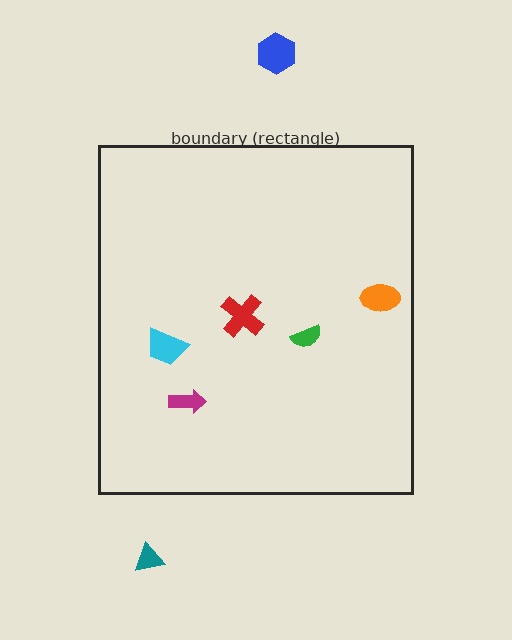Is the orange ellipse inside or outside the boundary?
Inside.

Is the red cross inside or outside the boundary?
Inside.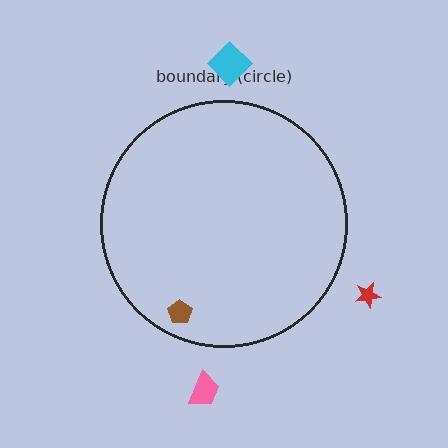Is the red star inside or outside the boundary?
Outside.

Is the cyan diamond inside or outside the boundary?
Outside.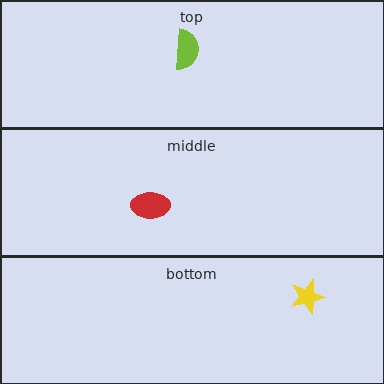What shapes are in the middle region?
The red ellipse.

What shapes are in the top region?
The lime semicircle.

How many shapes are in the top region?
1.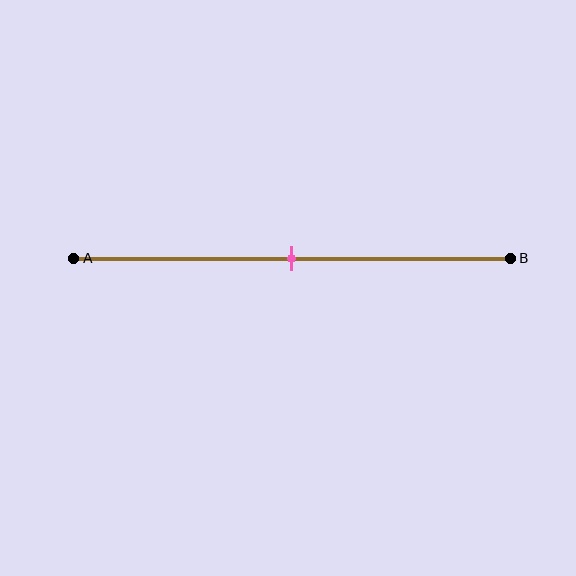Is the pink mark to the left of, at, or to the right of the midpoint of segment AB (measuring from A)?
The pink mark is approximately at the midpoint of segment AB.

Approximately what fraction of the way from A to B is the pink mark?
The pink mark is approximately 50% of the way from A to B.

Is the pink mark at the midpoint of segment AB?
Yes, the mark is approximately at the midpoint.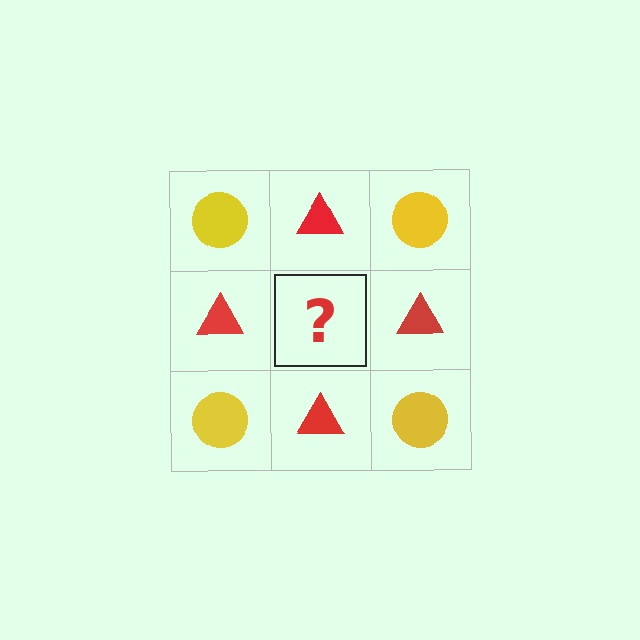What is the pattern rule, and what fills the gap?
The rule is that it alternates yellow circle and red triangle in a checkerboard pattern. The gap should be filled with a yellow circle.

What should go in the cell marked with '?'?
The missing cell should contain a yellow circle.